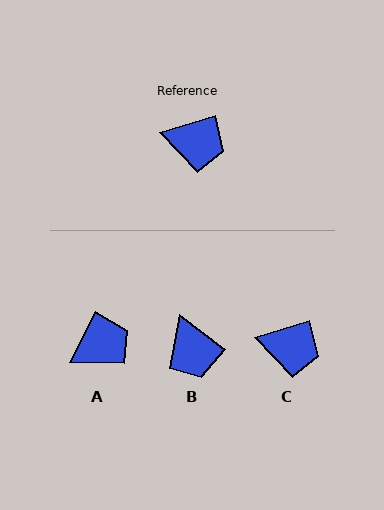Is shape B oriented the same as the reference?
No, it is off by about 54 degrees.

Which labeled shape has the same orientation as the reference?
C.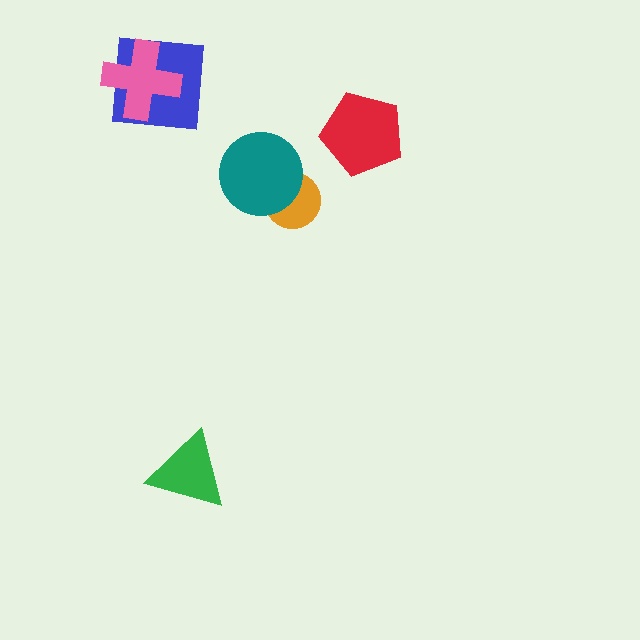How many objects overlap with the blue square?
1 object overlaps with the blue square.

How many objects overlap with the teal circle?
1 object overlaps with the teal circle.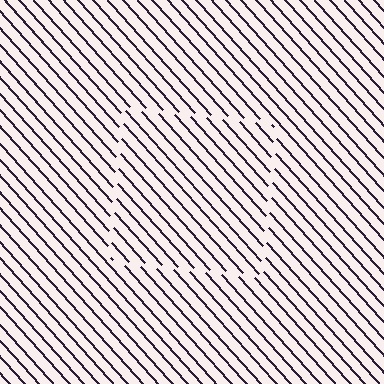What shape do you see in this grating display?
An illusory square. The interior of the shape contains the same grating, shifted by half a period — the contour is defined by the phase discontinuity where line-ends from the inner and outer gratings abut.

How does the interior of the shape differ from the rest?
The interior of the shape contains the same grating, shifted by half a period — the contour is defined by the phase discontinuity where line-ends from the inner and outer gratings abut.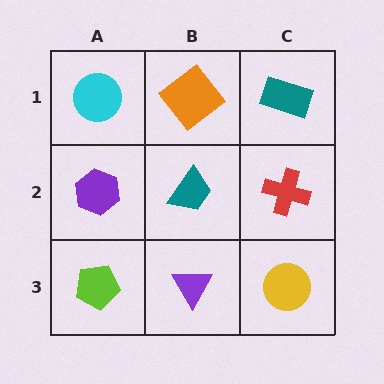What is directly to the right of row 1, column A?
An orange diamond.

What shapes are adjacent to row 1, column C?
A red cross (row 2, column C), an orange diamond (row 1, column B).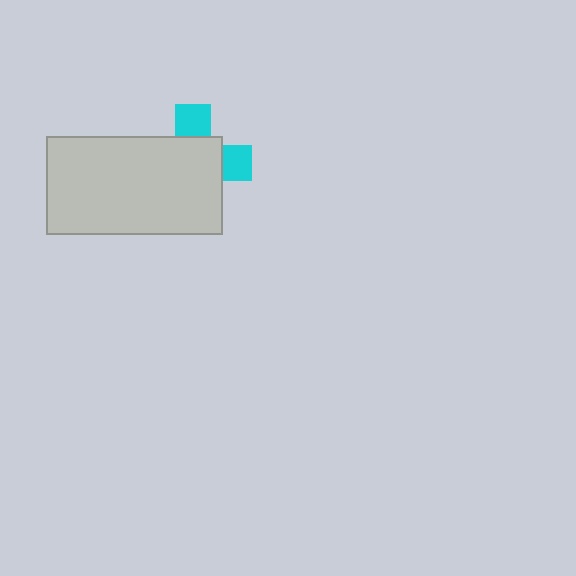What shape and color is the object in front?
The object in front is a light gray rectangle.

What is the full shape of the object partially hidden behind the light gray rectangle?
The partially hidden object is a cyan cross.